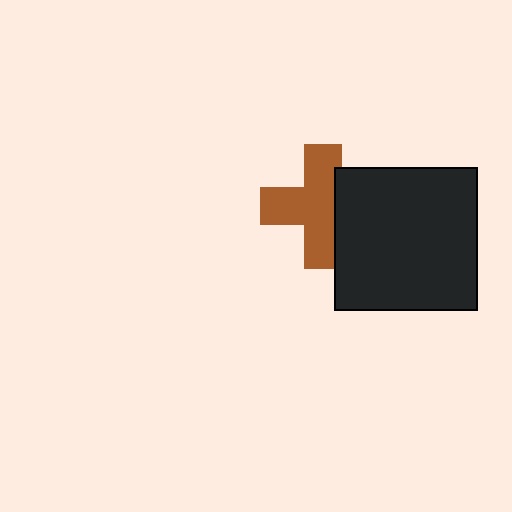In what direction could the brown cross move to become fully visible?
The brown cross could move left. That would shift it out from behind the black square entirely.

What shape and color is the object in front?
The object in front is a black square.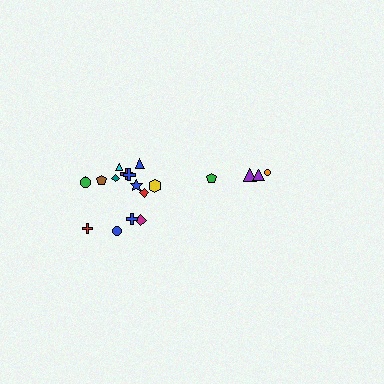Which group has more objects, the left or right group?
The left group.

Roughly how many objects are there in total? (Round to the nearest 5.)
Roughly 20 objects in total.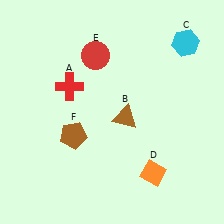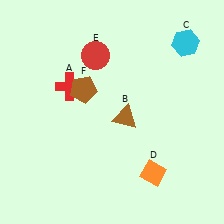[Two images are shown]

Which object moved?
The brown pentagon (F) moved up.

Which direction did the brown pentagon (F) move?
The brown pentagon (F) moved up.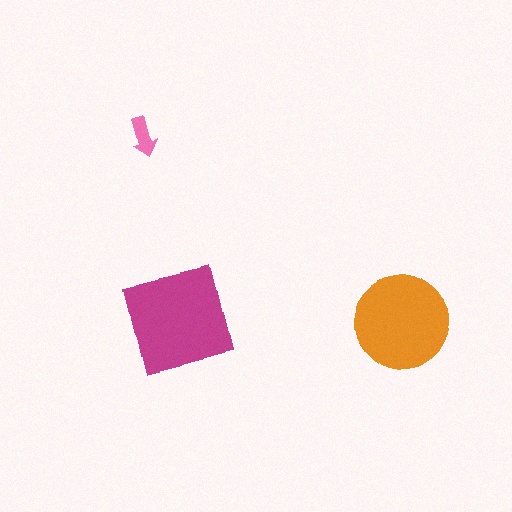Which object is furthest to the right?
The orange circle is rightmost.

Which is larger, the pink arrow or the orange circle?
The orange circle.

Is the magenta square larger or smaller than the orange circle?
Larger.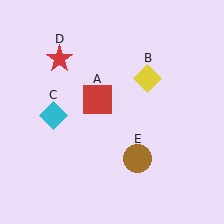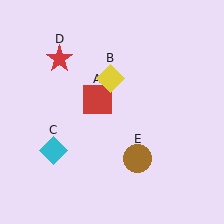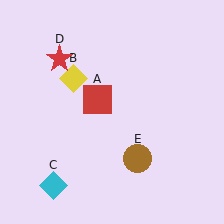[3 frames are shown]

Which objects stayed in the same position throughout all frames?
Red square (object A) and red star (object D) and brown circle (object E) remained stationary.